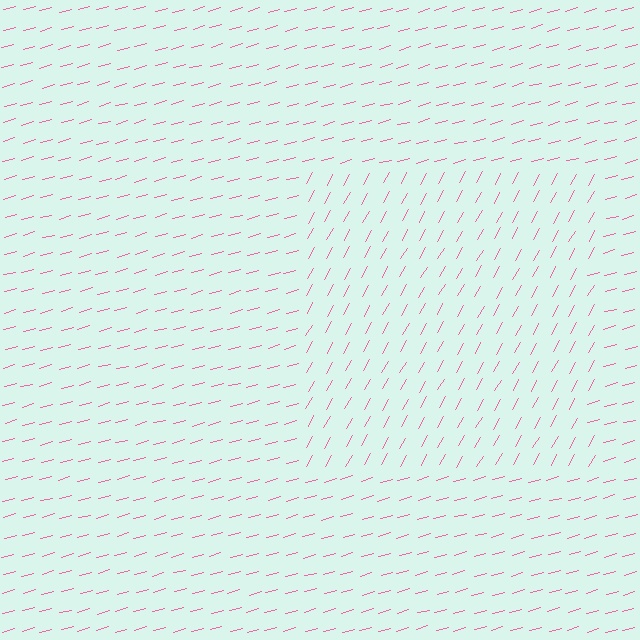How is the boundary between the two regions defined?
The boundary is defined purely by a change in line orientation (approximately 45 degrees difference). All lines are the same color and thickness.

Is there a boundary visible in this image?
Yes, there is a texture boundary formed by a change in line orientation.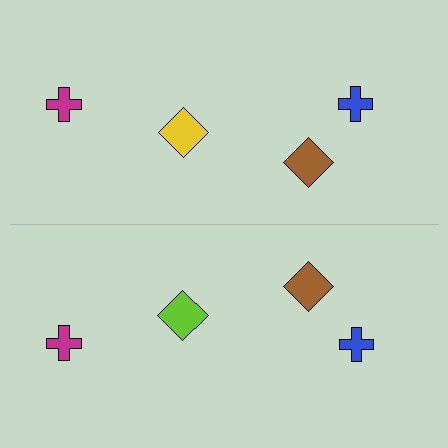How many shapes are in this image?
There are 8 shapes in this image.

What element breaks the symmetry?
The lime diamond on the bottom side breaks the symmetry — its mirror counterpart is yellow.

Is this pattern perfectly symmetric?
No, the pattern is not perfectly symmetric. The lime diamond on the bottom side breaks the symmetry — its mirror counterpart is yellow.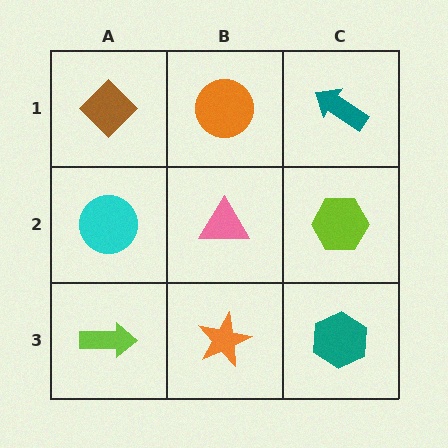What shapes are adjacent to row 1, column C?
A lime hexagon (row 2, column C), an orange circle (row 1, column B).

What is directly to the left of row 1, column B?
A brown diamond.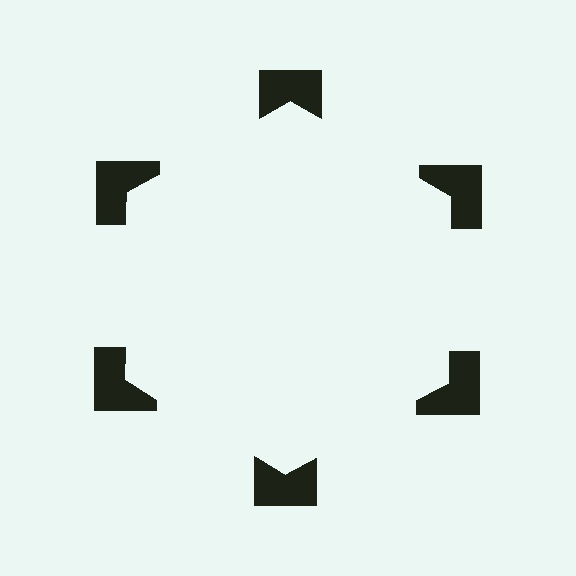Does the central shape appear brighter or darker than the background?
It typically appears slightly brighter than the background, even though no actual brightness change is drawn.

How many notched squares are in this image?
There are 6 — one at each vertex of the illusory hexagon.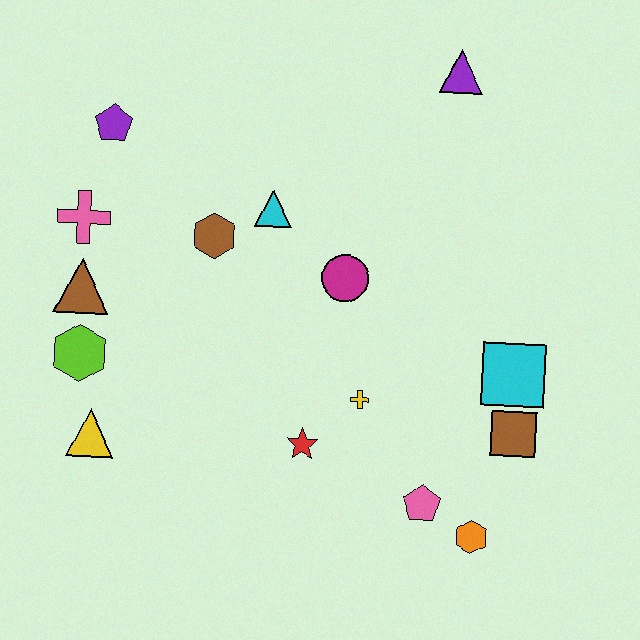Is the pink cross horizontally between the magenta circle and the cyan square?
No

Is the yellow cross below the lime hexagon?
Yes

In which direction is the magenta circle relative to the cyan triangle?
The magenta circle is to the right of the cyan triangle.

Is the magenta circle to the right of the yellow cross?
No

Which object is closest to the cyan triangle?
The brown hexagon is closest to the cyan triangle.